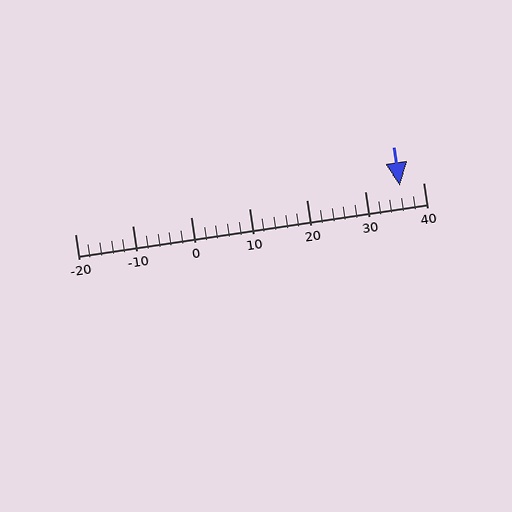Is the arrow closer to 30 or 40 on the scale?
The arrow is closer to 40.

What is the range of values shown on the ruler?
The ruler shows values from -20 to 40.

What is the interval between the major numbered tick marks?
The major tick marks are spaced 10 units apart.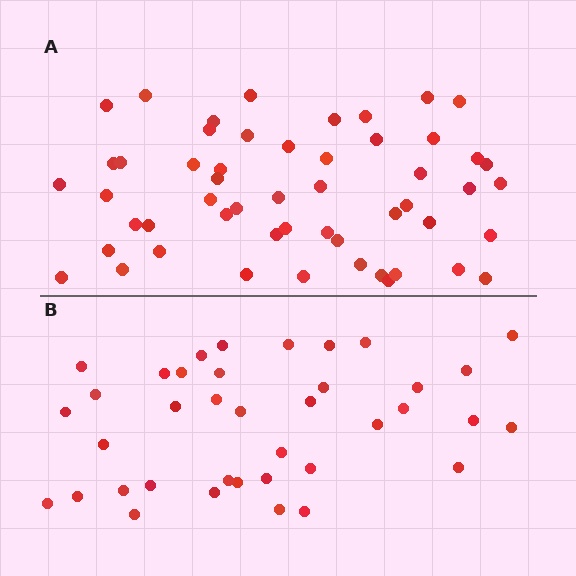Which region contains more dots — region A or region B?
Region A (the top region) has more dots.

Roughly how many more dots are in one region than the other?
Region A has approximately 15 more dots than region B.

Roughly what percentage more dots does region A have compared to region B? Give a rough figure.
About 40% more.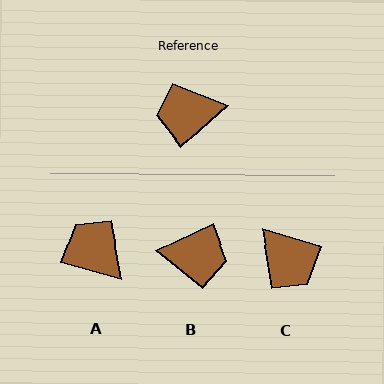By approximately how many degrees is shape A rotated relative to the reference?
Approximately 57 degrees clockwise.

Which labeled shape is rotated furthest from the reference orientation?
B, about 163 degrees away.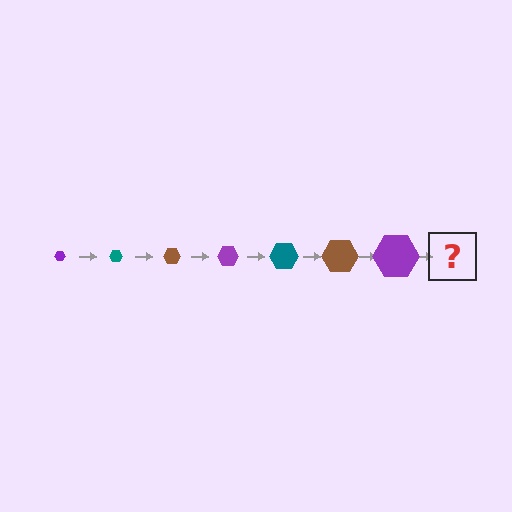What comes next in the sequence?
The next element should be a teal hexagon, larger than the previous one.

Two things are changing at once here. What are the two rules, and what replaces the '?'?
The two rules are that the hexagon grows larger each step and the color cycles through purple, teal, and brown. The '?' should be a teal hexagon, larger than the previous one.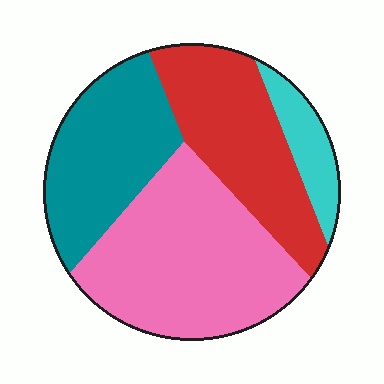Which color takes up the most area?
Pink, at roughly 40%.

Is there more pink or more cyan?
Pink.